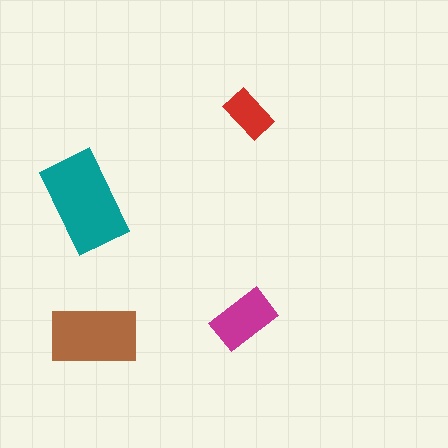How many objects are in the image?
There are 4 objects in the image.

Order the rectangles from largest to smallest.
the teal one, the brown one, the magenta one, the red one.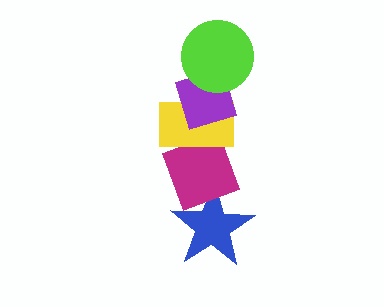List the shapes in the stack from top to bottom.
From top to bottom: the lime circle, the purple diamond, the yellow rectangle, the magenta diamond, the blue star.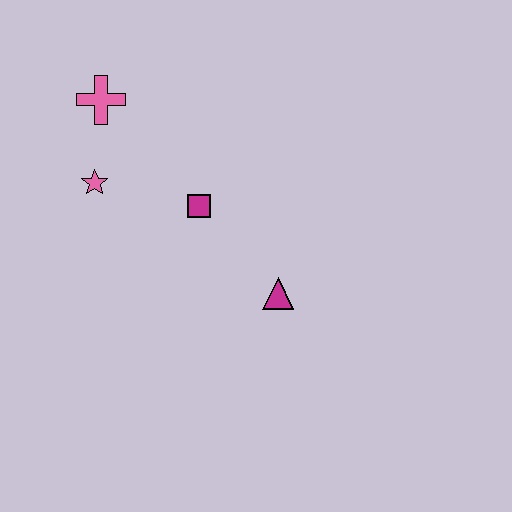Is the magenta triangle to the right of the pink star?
Yes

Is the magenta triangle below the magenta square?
Yes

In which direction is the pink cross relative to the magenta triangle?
The pink cross is above the magenta triangle.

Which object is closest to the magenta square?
The pink star is closest to the magenta square.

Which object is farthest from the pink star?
The magenta triangle is farthest from the pink star.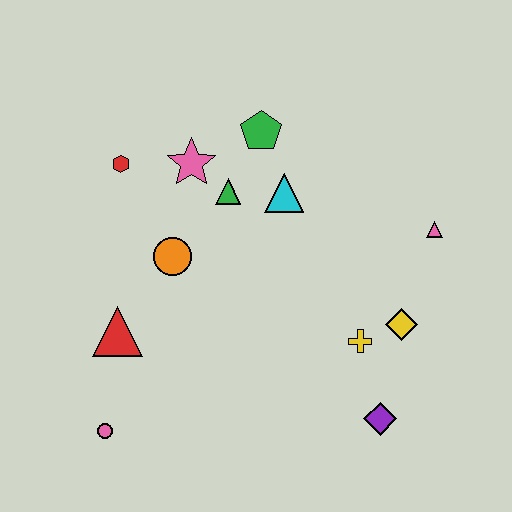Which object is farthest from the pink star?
The purple diamond is farthest from the pink star.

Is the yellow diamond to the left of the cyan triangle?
No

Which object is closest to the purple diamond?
The yellow cross is closest to the purple diamond.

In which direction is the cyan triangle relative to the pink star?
The cyan triangle is to the right of the pink star.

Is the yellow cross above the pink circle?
Yes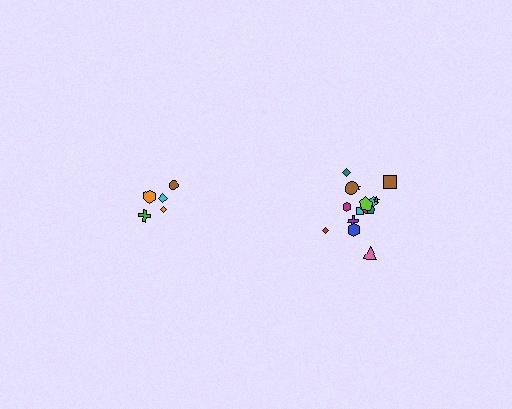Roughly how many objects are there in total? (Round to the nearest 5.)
Roughly 20 objects in total.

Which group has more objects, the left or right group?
The right group.